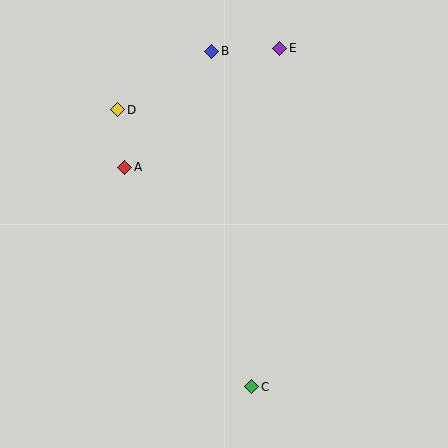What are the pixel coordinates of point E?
Point E is at (280, 48).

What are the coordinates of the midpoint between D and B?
The midpoint between D and B is at (165, 80).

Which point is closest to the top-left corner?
Point D is closest to the top-left corner.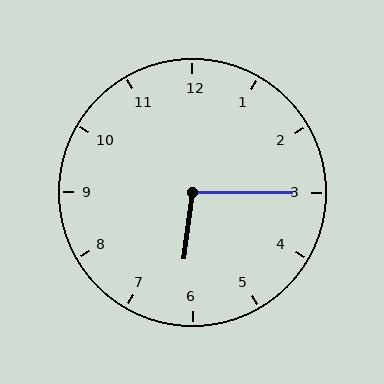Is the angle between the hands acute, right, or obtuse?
It is obtuse.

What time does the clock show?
6:15.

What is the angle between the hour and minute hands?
Approximately 98 degrees.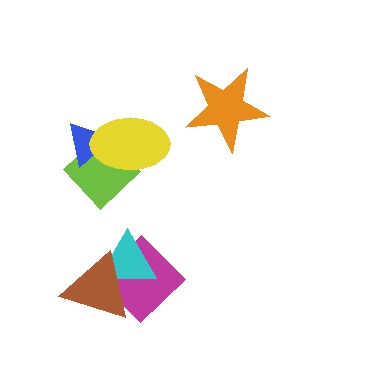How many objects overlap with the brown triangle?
2 objects overlap with the brown triangle.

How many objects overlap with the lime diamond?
2 objects overlap with the lime diamond.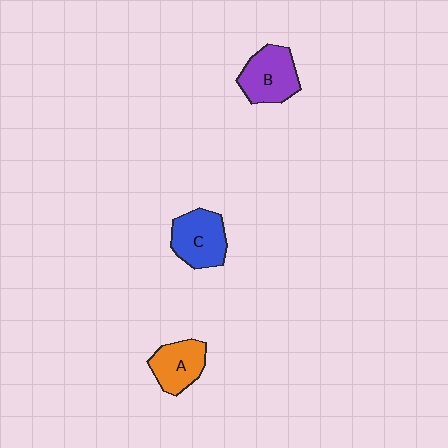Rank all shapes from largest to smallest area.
From largest to smallest: B (purple), C (blue), A (orange).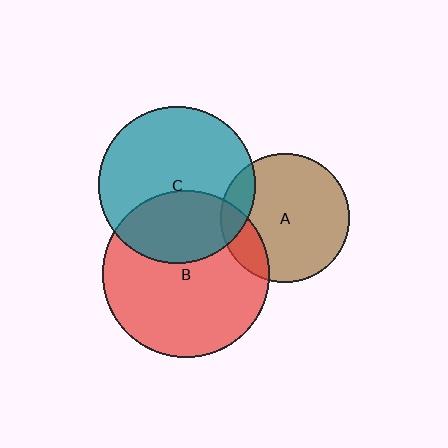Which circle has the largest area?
Circle B (red).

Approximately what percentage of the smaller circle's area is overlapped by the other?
Approximately 15%.